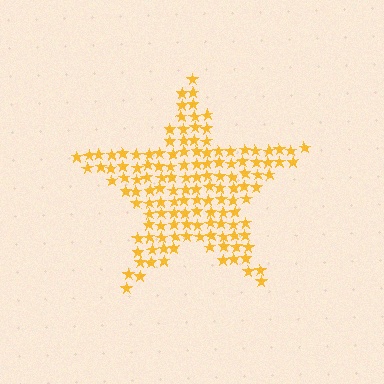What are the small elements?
The small elements are stars.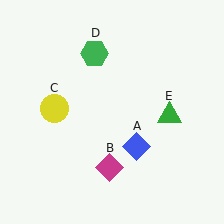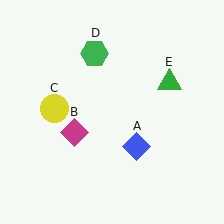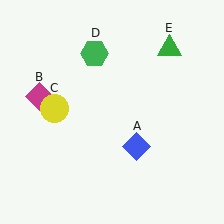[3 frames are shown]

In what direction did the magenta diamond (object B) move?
The magenta diamond (object B) moved up and to the left.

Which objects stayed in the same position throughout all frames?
Blue diamond (object A) and yellow circle (object C) and green hexagon (object D) remained stationary.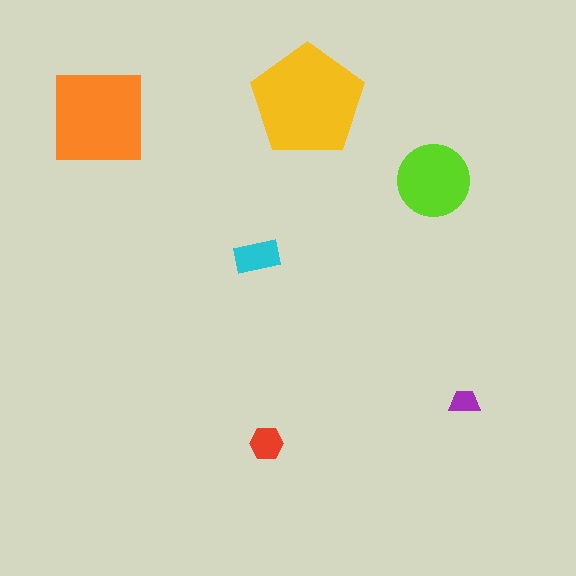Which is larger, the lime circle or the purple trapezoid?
The lime circle.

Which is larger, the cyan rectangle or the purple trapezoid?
The cyan rectangle.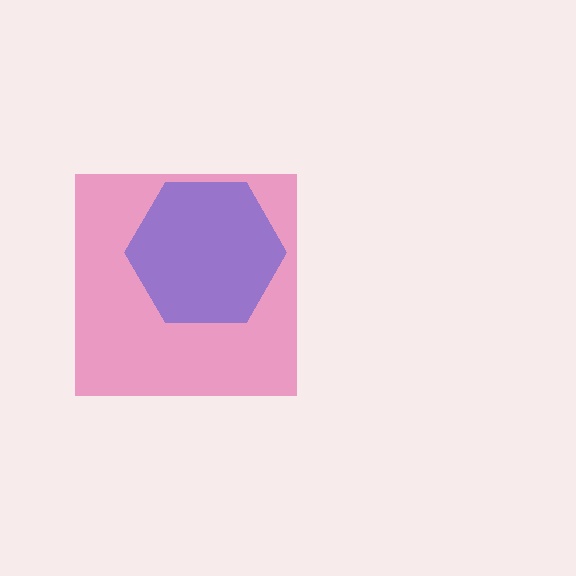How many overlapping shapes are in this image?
There are 2 overlapping shapes in the image.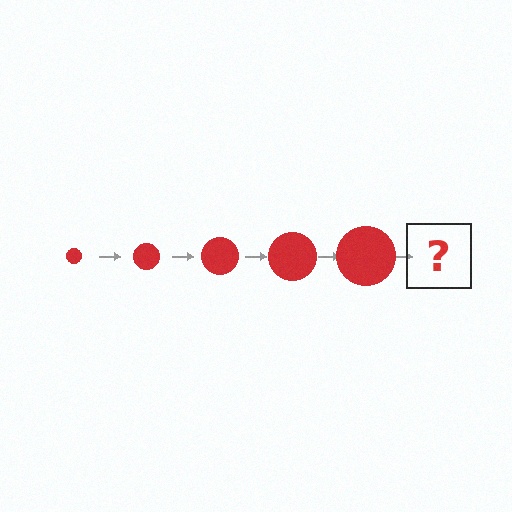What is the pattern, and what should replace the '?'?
The pattern is that the circle gets progressively larger each step. The '?' should be a red circle, larger than the previous one.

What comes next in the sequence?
The next element should be a red circle, larger than the previous one.